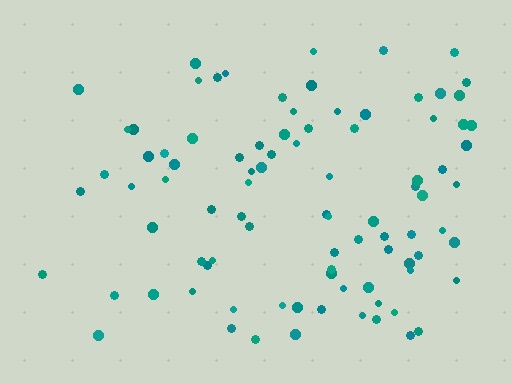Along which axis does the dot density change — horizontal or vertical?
Horizontal.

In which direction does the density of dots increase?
From left to right, with the right side densest.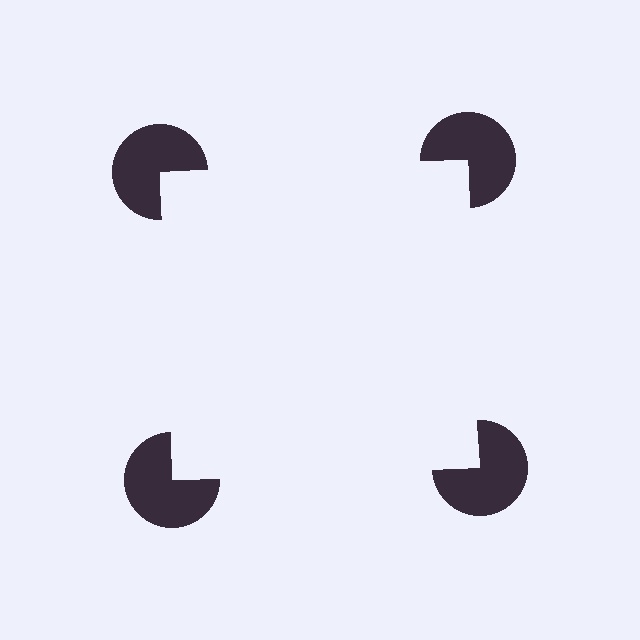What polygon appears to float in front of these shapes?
An illusory square — its edges are inferred from the aligned wedge cuts in the pac-man discs, not physically drawn.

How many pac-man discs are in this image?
There are 4 — one at each vertex of the illusory square.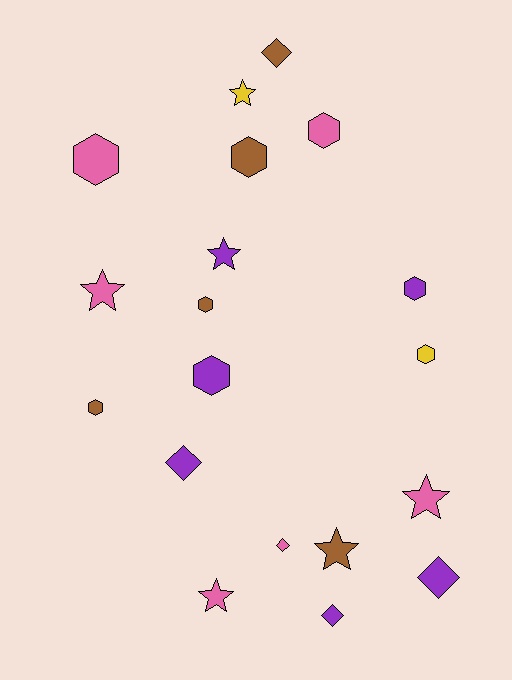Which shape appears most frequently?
Hexagon, with 8 objects.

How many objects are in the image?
There are 19 objects.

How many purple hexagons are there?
There are 2 purple hexagons.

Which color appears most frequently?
Pink, with 6 objects.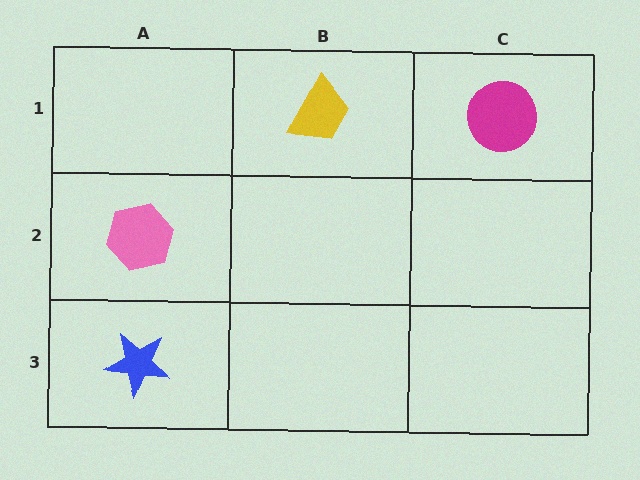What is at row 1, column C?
A magenta circle.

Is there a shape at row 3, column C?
No, that cell is empty.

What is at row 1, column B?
A yellow trapezoid.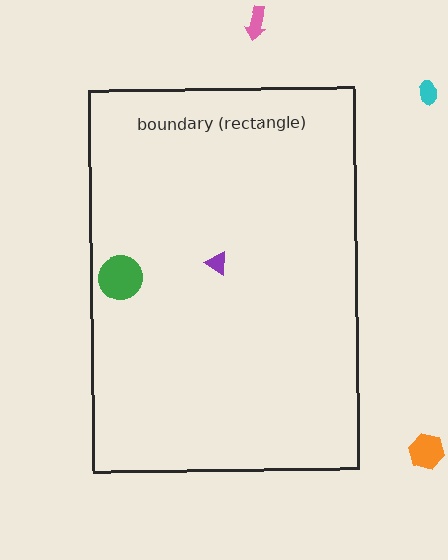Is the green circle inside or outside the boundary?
Inside.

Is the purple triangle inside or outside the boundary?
Inside.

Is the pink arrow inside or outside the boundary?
Outside.